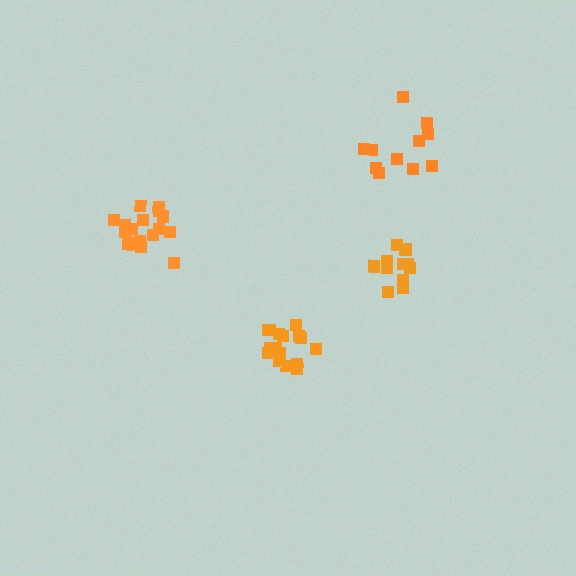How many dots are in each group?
Group 1: 17 dots, Group 2: 16 dots, Group 3: 12 dots, Group 4: 11 dots (56 total).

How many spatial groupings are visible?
There are 4 spatial groupings.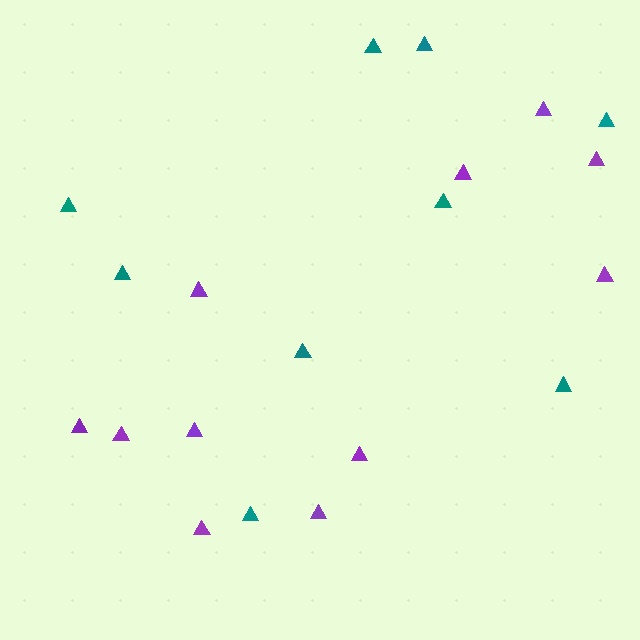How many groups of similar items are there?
There are 2 groups: one group of teal triangles (9) and one group of purple triangles (11).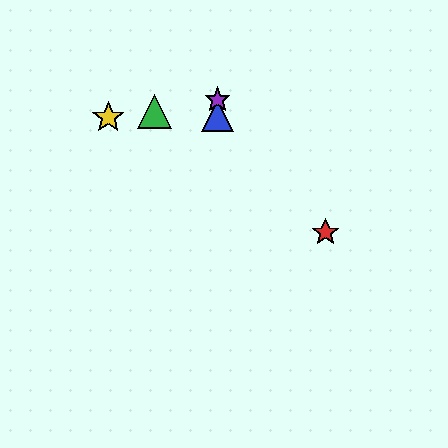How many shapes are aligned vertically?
2 shapes (the blue triangle, the purple star) are aligned vertically.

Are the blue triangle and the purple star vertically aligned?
Yes, both are at x≈218.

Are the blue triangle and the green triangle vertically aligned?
No, the blue triangle is at x≈218 and the green triangle is at x≈154.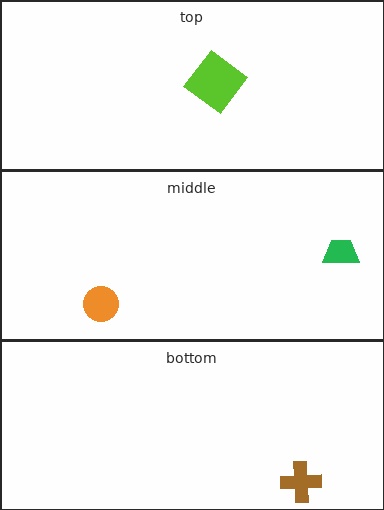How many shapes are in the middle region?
2.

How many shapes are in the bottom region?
1.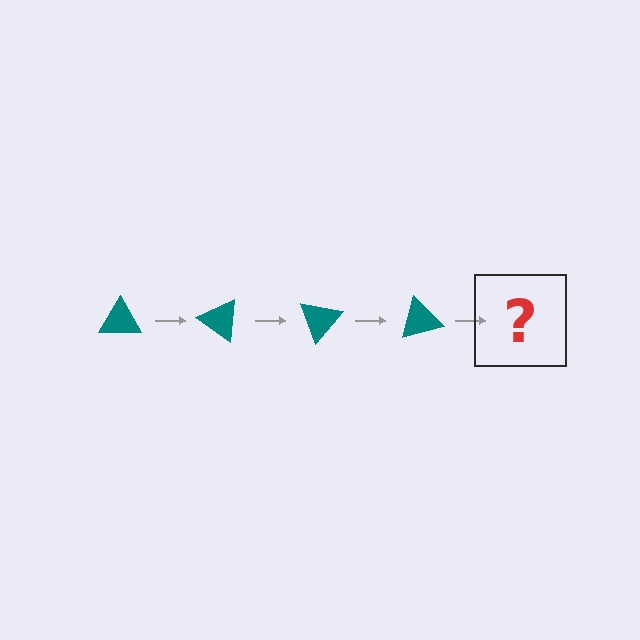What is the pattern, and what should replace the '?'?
The pattern is that the triangle rotates 35 degrees each step. The '?' should be a teal triangle rotated 140 degrees.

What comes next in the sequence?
The next element should be a teal triangle rotated 140 degrees.